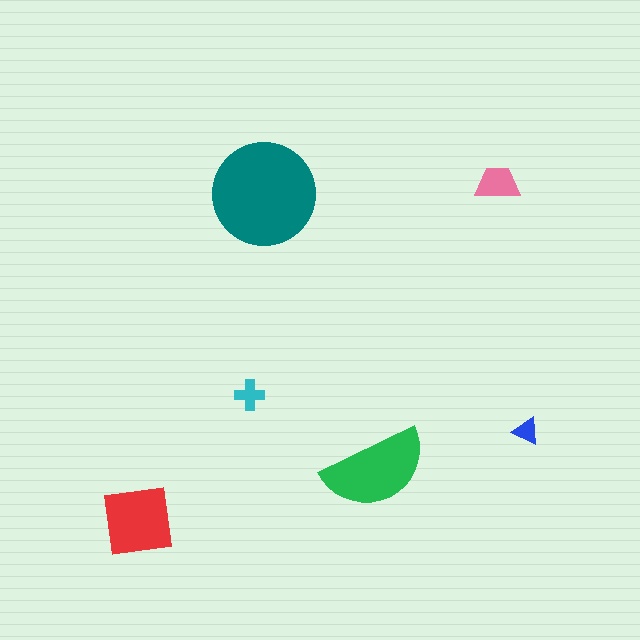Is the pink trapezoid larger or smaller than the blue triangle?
Larger.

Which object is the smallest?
The blue triangle.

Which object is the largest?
The teal circle.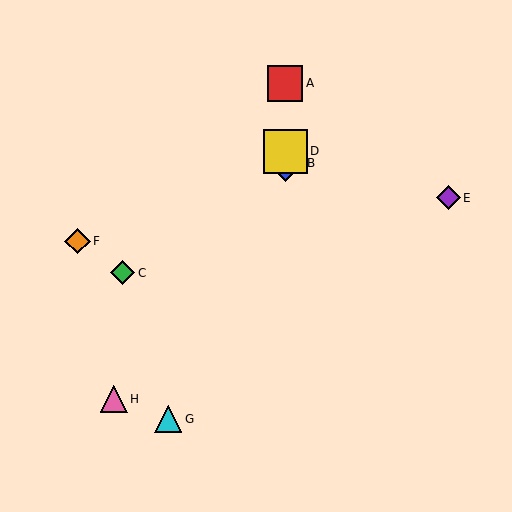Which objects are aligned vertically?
Objects A, B, D are aligned vertically.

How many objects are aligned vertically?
3 objects (A, B, D) are aligned vertically.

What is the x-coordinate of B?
Object B is at x≈285.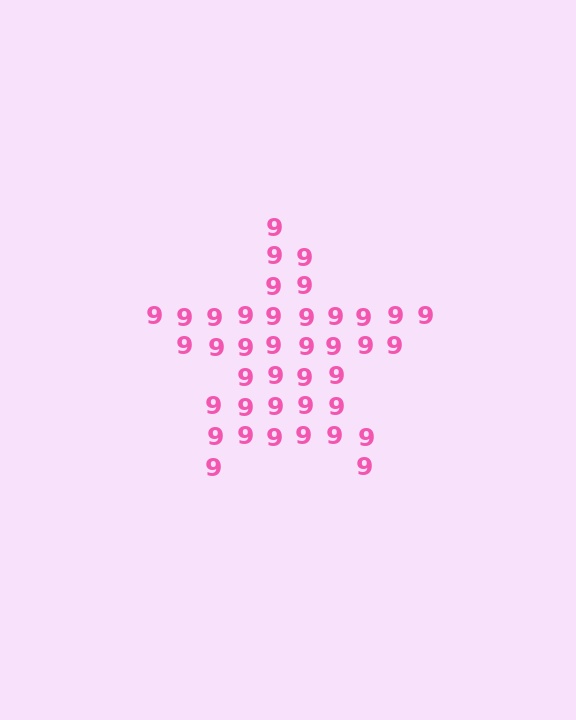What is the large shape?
The large shape is a star.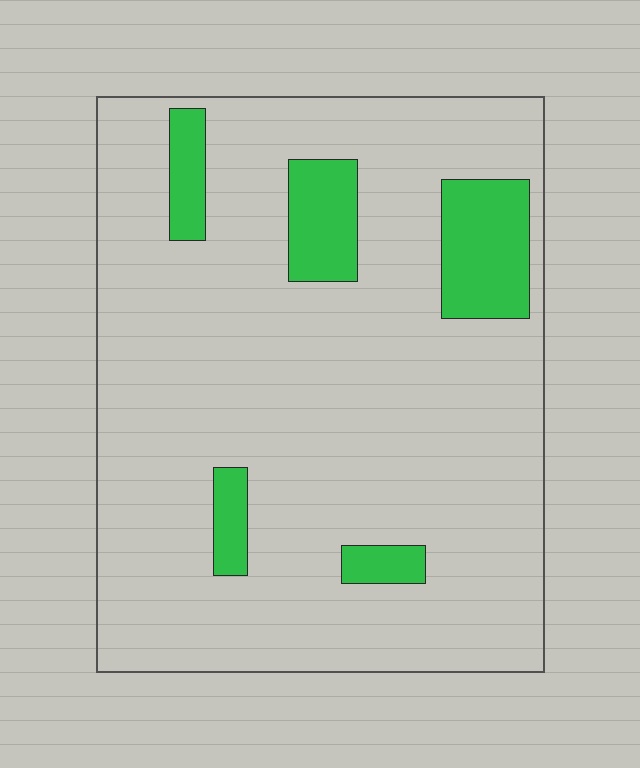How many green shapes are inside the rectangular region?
5.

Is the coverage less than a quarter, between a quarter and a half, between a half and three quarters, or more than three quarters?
Less than a quarter.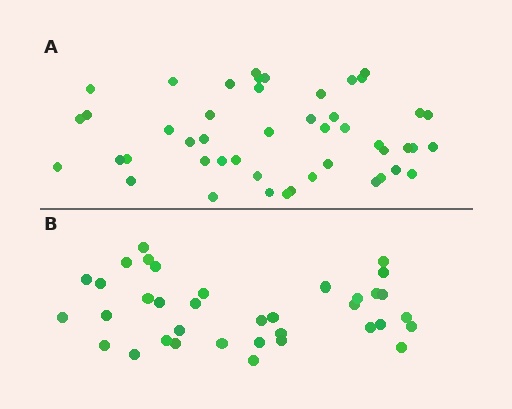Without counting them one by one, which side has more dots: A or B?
Region A (the top region) has more dots.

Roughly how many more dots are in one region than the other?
Region A has roughly 12 or so more dots than region B.